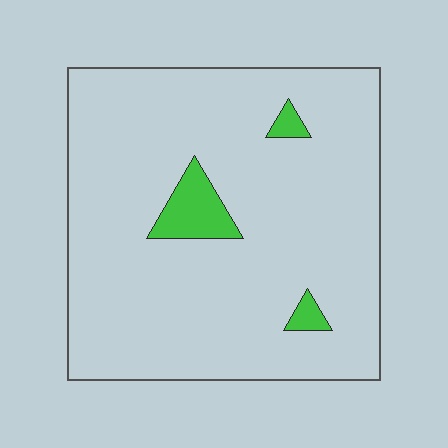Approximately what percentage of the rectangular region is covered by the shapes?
Approximately 5%.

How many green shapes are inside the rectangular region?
3.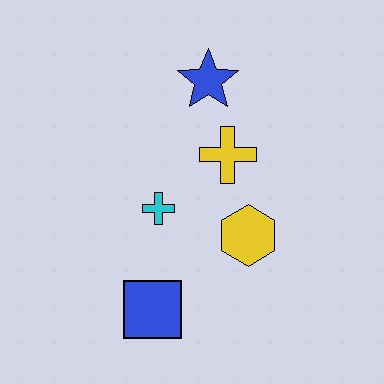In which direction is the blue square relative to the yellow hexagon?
The blue square is to the left of the yellow hexagon.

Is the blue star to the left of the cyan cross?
No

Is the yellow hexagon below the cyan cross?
Yes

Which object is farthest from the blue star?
The blue square is farthest from the blue star.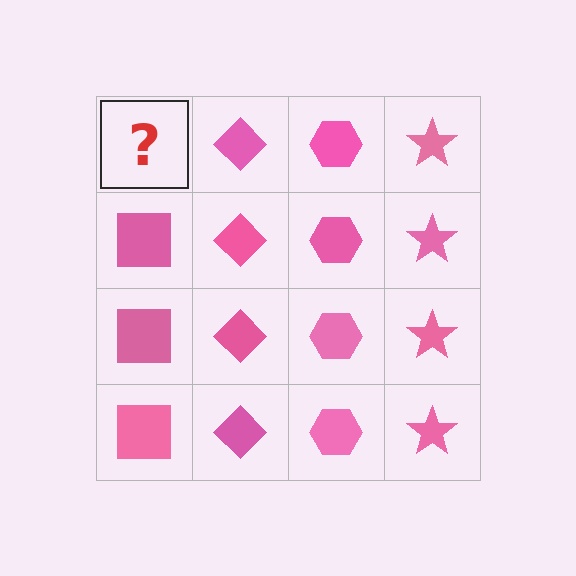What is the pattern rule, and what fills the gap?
The rule is that each column has a consistent shape. The gap should be filled with a pink square.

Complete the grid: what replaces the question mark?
The question mark should be replaced with a pink square.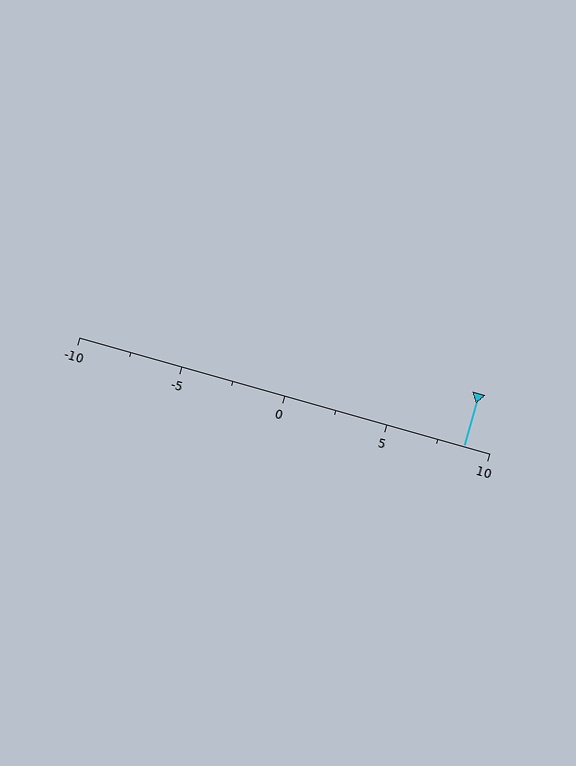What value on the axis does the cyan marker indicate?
The marker indicates approximately 8.8.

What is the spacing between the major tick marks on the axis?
The major ticks are spaced 5 apart.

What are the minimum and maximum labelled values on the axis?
The axis runs from -10 to 10.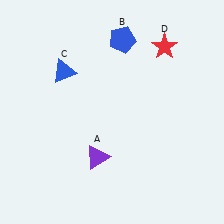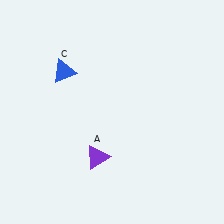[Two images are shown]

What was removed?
The red star (D), the blue pentagon (B) were removed in Image 2.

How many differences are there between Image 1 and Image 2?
There are 2 differences between the two images.